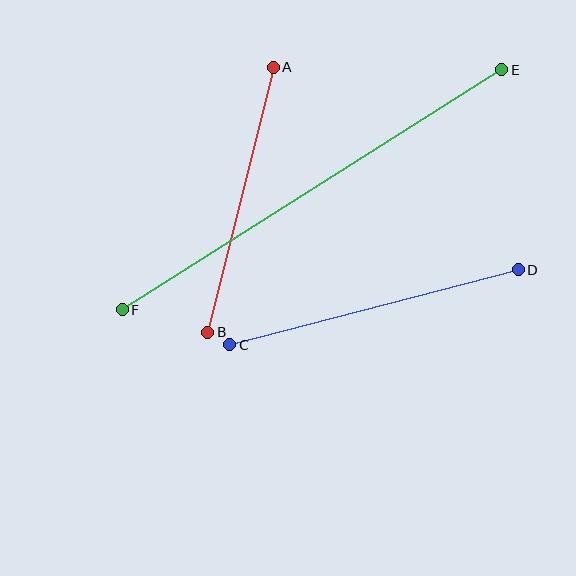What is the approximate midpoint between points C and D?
The midpoint is at approximately (374, 307) pixels.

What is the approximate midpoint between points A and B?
The midpoint is at approximately (240, 200) pixels.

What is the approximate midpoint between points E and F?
The midpoint is at approximately (312, 190) pixels.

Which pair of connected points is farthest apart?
Points E and F are farthest apart.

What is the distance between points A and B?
The distance is approximately 273 pixels.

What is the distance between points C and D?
The distance is approximately 298 pixels.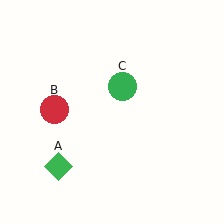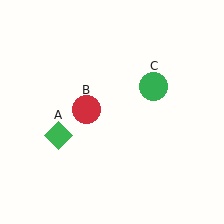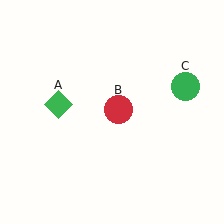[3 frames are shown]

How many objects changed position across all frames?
3 objects changed position: green diamond (object A), red circle (object B), green circle (object C).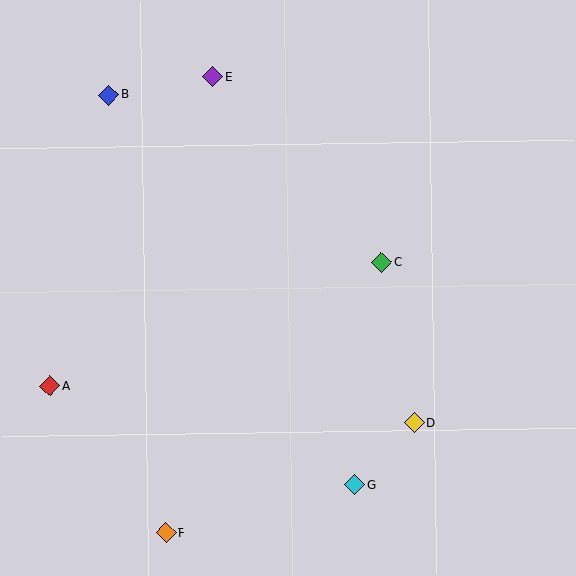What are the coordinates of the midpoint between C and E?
The midpoint between C and E is at (297, 170).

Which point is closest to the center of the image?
Point C at (382, 263) is closest to the center.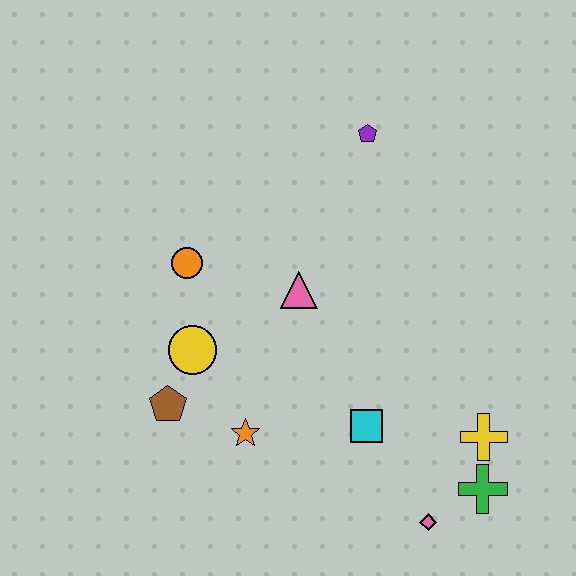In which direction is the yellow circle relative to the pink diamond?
The yellow circle is to the left of the pink diamond.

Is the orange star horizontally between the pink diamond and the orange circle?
Yes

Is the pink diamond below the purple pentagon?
Yes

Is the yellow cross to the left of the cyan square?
No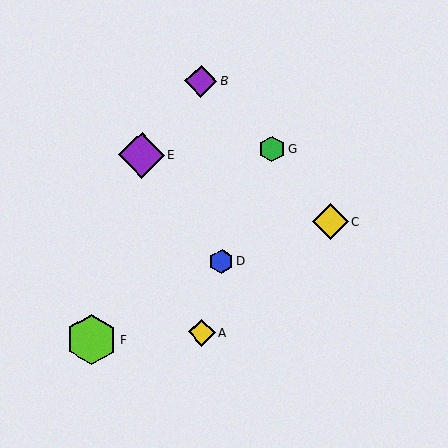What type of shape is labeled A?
Shape A is a yellow diamond.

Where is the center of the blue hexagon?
The center of the blue hexagon is at (221, 261).